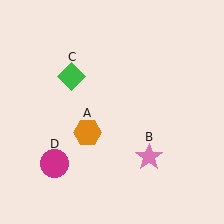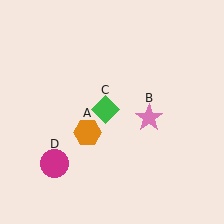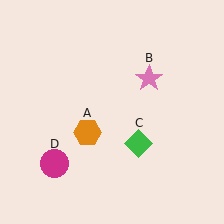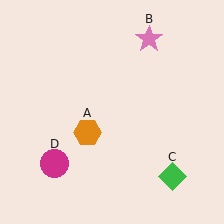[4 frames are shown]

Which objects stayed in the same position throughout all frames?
Orange hexagon (object A) and magenta circle (object D) remained stationary.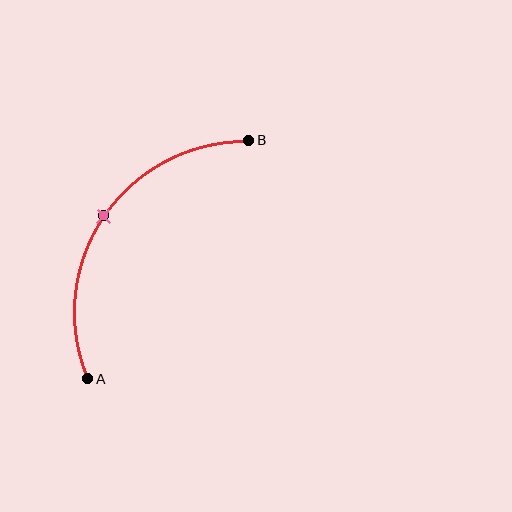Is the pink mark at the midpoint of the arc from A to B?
Yes. The pink mark lies on the arc at equal arc-length from both A and B — it is the arc midpoint.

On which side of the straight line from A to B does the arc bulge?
The arc bulges above and to the left of the straight line connecting A and B.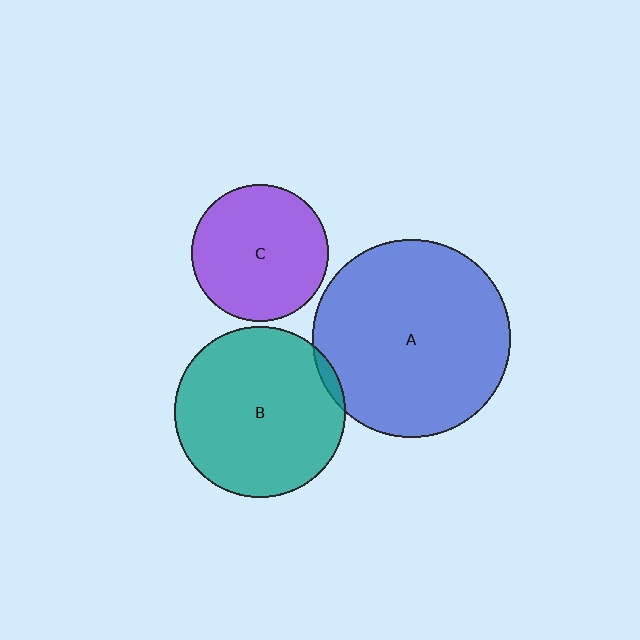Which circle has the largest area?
Circle A (blue).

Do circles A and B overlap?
Yes.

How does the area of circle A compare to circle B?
Approximately 1.3 times.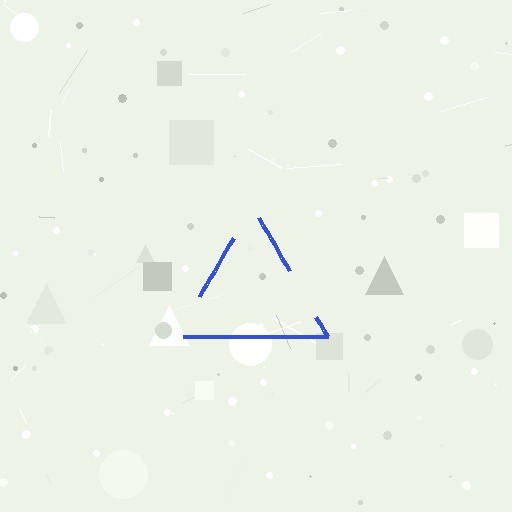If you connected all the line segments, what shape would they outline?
They would outline a triangle.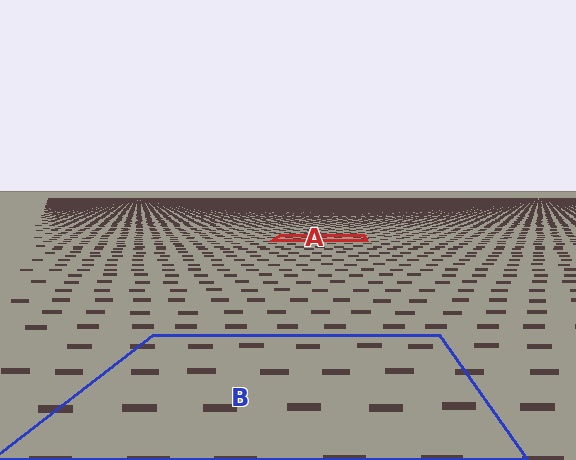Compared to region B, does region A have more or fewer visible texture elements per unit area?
Region A has more texture elements per unit area — they are packed more densely because it is farther away.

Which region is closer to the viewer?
Region B is closer. The texture elements there are larger and more spread out.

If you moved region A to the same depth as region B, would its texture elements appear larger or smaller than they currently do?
They would appear larger. At a closer depth, the same texture elements are projected at a bigger on-screen size.